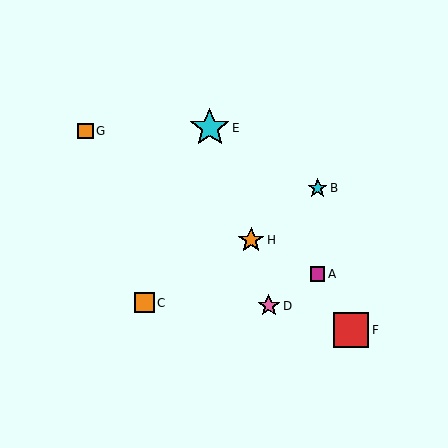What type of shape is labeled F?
Shape F is a red square.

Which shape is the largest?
The cyan star (labeled E) is the largest.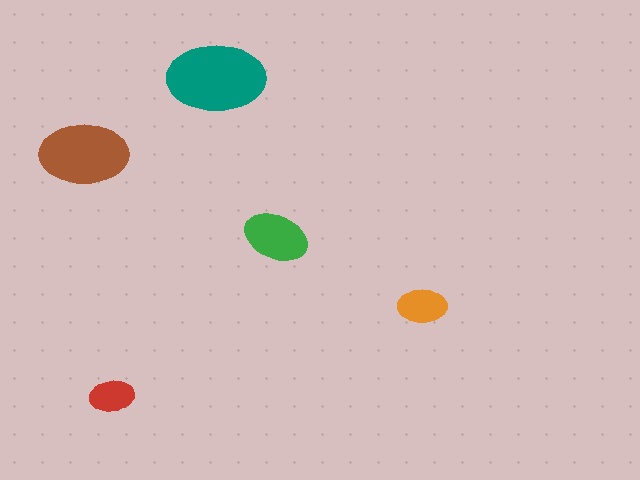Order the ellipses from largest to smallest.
the teal one, the brown one, the green one, the orange one, the red one.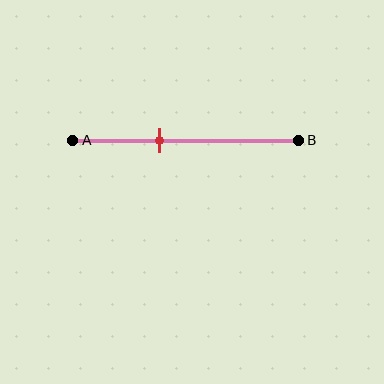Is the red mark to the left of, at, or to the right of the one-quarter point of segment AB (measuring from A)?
The red mark is to the right of the one-quarter point of segment AB.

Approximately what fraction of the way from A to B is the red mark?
The red mark is approximately 40% of the way from A to B.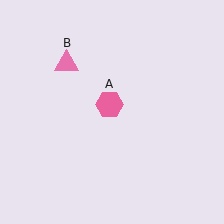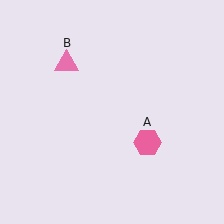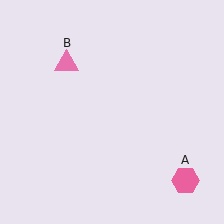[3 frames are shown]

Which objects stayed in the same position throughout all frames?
Pink triangle (object B) remained stationary.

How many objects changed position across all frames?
1 object changed position: pink hexagon (object A).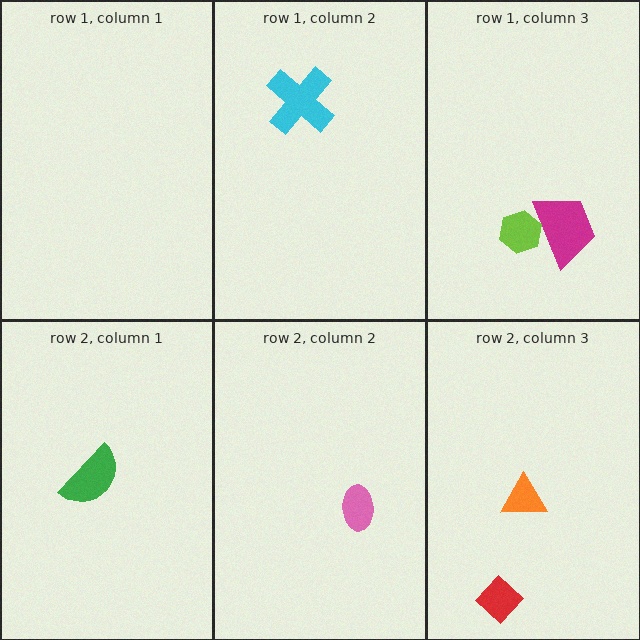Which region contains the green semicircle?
The row 2, column 1 region.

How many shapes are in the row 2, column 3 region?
2.